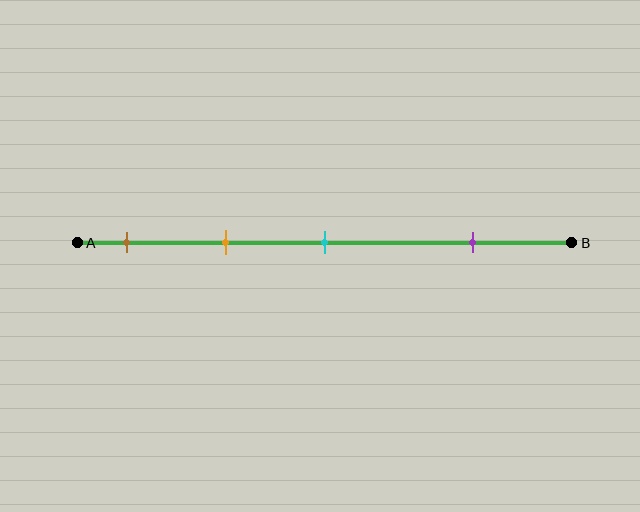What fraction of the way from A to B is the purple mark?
The purple mark is approximately 80% (0.8) of the way from A to B.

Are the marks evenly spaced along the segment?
No, the marks are not evenly spaced.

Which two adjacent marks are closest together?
The brown and orange marks are the closest adjacent pair.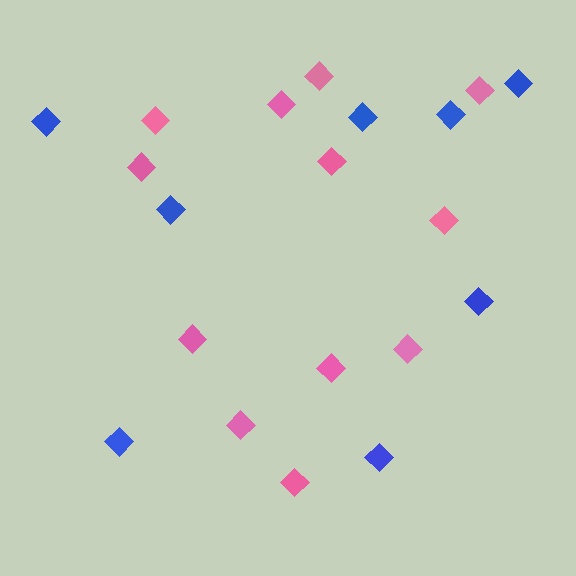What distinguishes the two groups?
There are 2 groups: one group of blue diamonds (8) and one group of pink diamonds (12).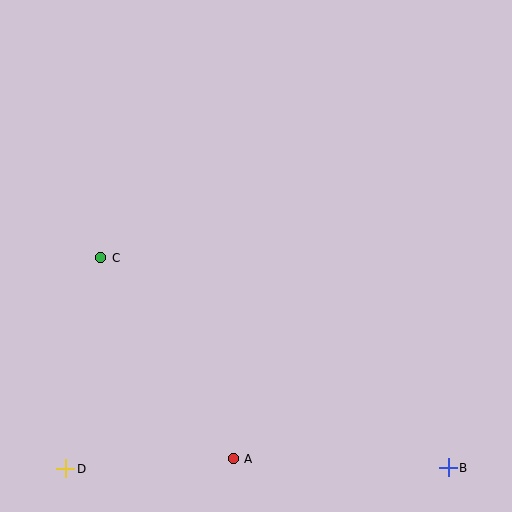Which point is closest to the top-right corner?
Point B is closest to the top-right corner.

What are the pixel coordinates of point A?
Point A is at (233, 459).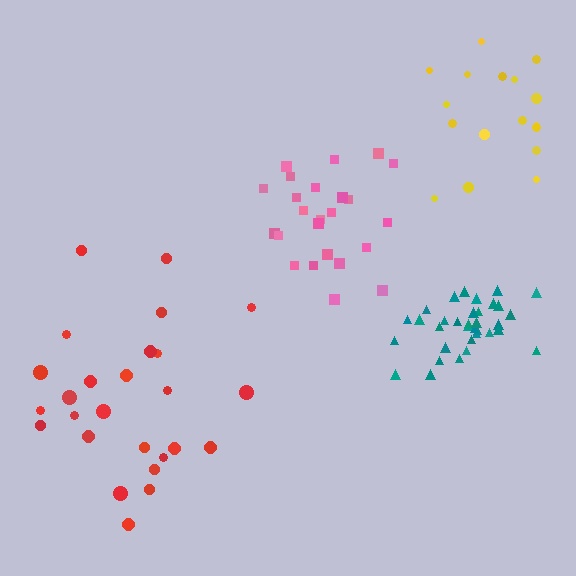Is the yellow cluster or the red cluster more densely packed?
Red.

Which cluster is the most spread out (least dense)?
Yellow.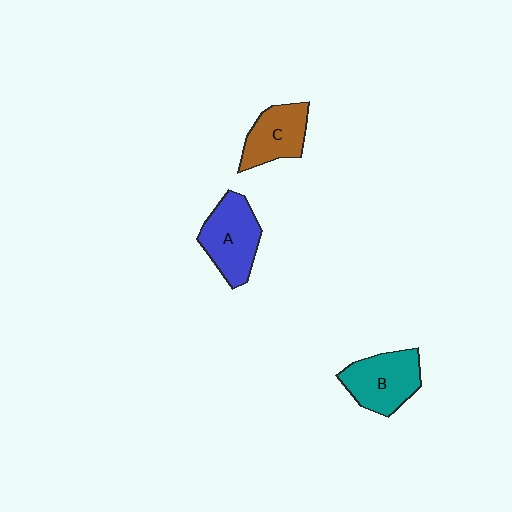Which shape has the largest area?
Shape A (blue).